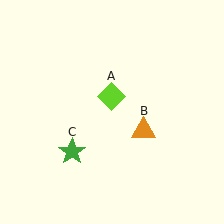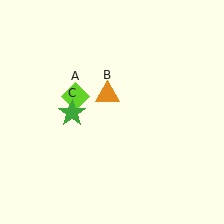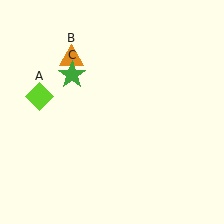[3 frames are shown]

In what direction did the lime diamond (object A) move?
The lime diamond (object A) moved left.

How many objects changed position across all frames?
3 objects changed position: lime diamond (object A), orange triangle (object B), green star (object C).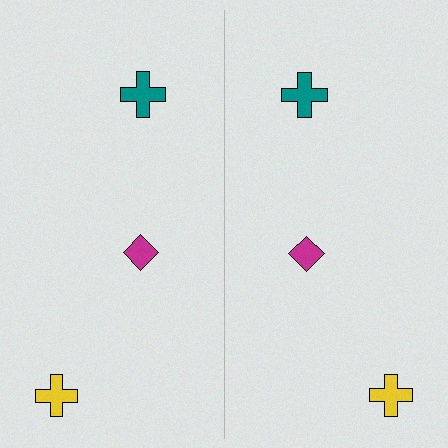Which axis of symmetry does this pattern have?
The pattern has a vertical axis of symmetry running through the center of the image.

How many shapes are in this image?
There are 6 shapes in this image.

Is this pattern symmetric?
Yes, this pattern has bilateral (reflection) symmetry.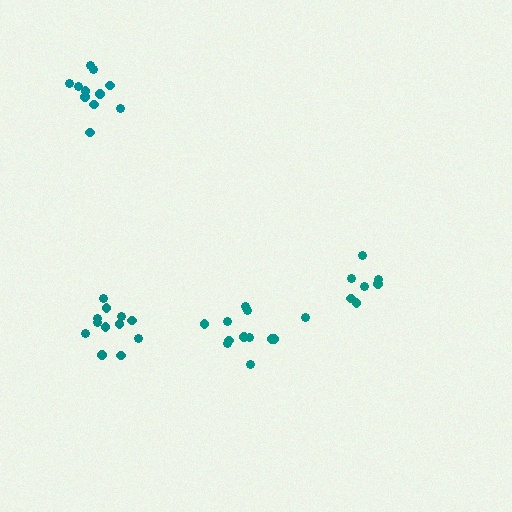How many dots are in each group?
Group 1: 7 dots, Group 2: 12 dots, Group 3: 11 dots, Group 4: 12 dots (42 total).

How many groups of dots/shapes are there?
There are 4 groups.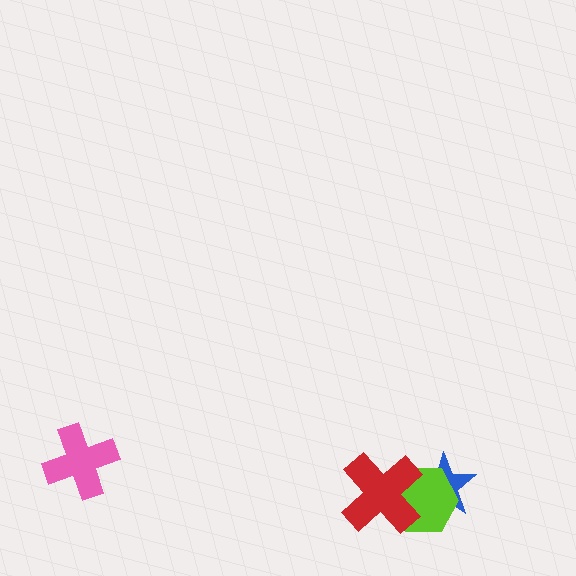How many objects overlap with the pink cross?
0 objects overlap with the pink cross.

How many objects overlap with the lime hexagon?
2 objects overlap with the lime hexagon.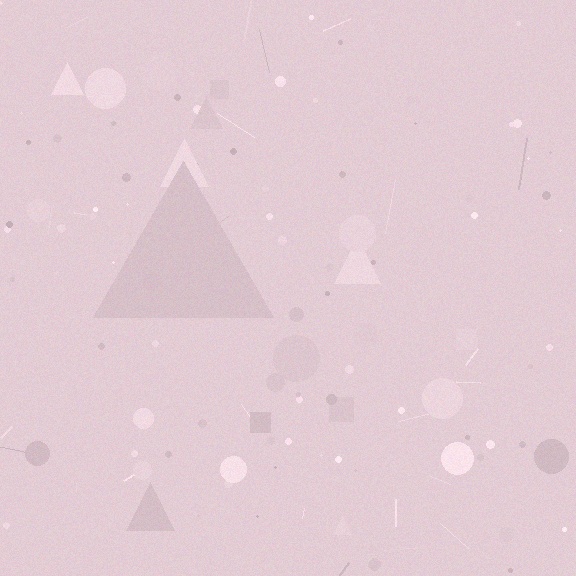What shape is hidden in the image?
A triangle is hidden in the image.